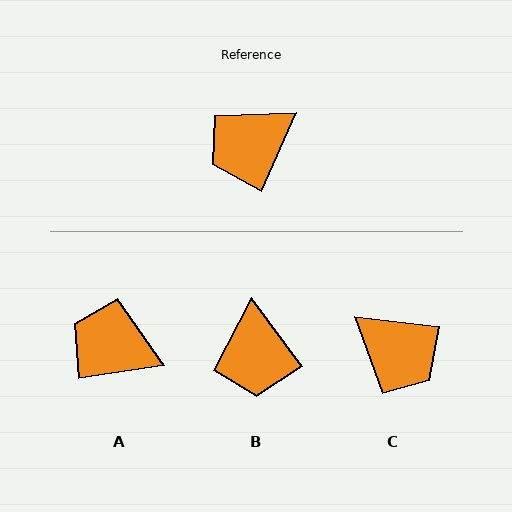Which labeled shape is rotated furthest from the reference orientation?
C, about 108 degrees away.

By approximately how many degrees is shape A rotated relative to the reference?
Approximately 57 degrees clockwise.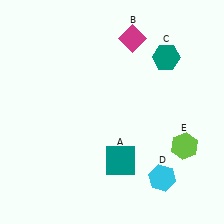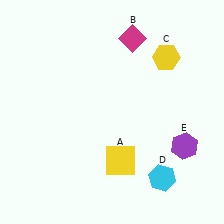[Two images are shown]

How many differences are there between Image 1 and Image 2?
There are 3 differences between the two images.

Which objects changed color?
A changed from teal to yellow. C changed from teal to yellow. E changed from lime to purple.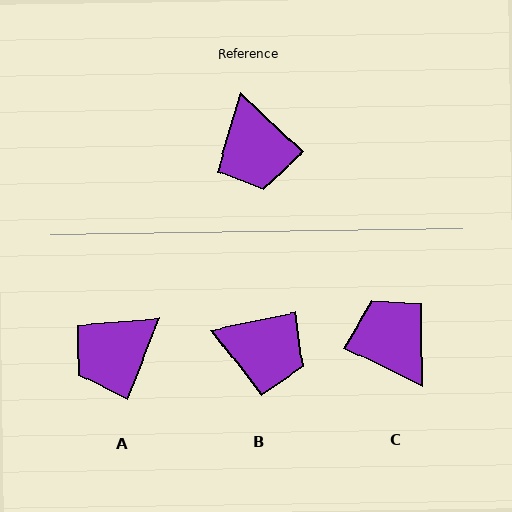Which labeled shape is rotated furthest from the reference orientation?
C, about 163 degrees away.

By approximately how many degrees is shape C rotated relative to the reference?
Approximately 163 degrees clockwise.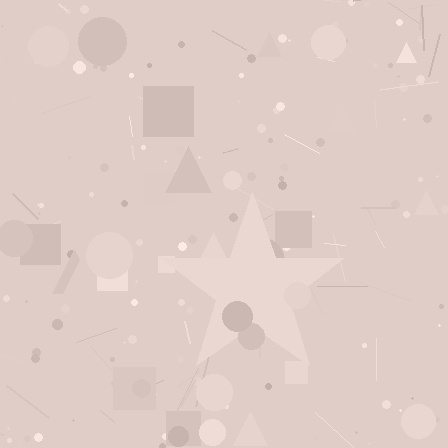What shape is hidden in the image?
A star is hidden in the image.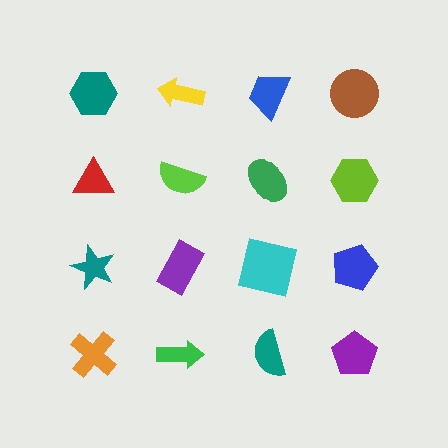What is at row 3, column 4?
A blue pentagon.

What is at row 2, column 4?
A lime hexagon.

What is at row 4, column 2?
A green arrow.